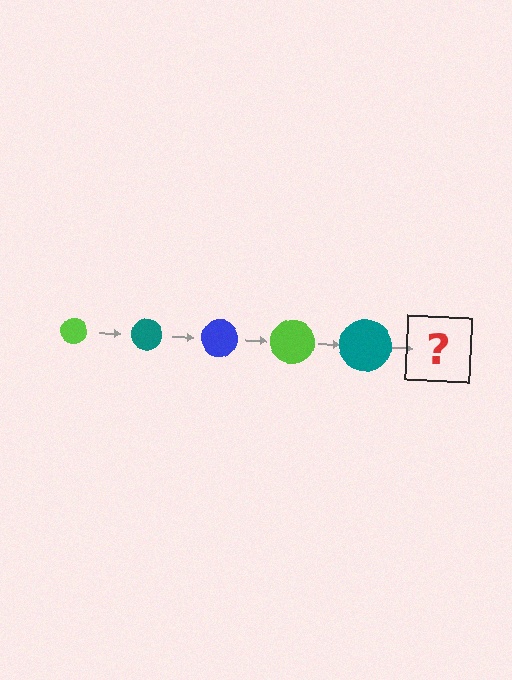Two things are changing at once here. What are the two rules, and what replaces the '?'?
The two rules are that the circle grows larger each step and the color cycles through lime, teal, and blue. The '?' should be a blue circle, larger than the previous one.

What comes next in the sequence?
The next element should be a blue circle, larger than the previous one.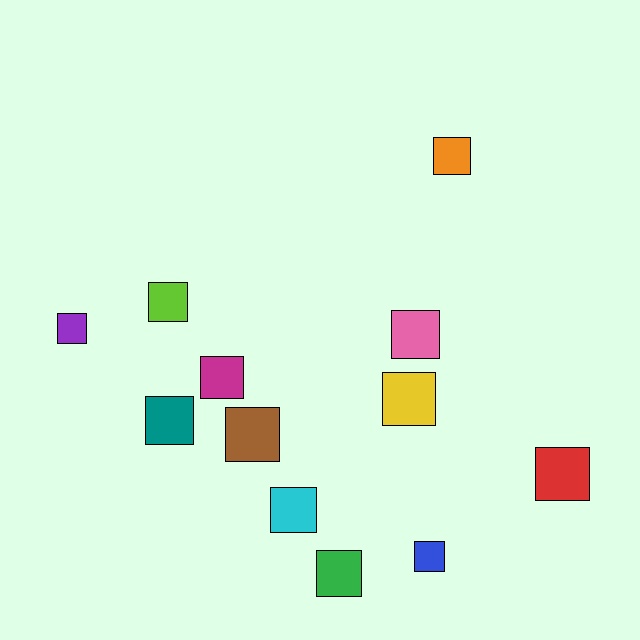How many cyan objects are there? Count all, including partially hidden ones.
There is 1 cyan object.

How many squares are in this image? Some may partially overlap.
There are 12 squares.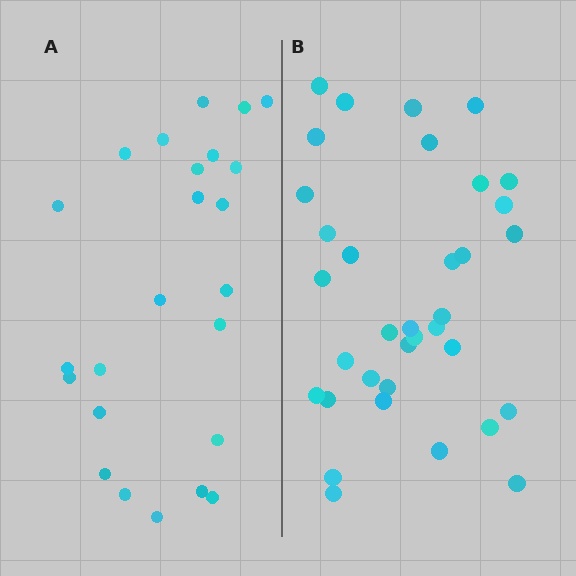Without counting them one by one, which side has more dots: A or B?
Region B (the right region) has more dots.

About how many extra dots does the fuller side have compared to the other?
Region B has roughly 12 or so more dots than region A.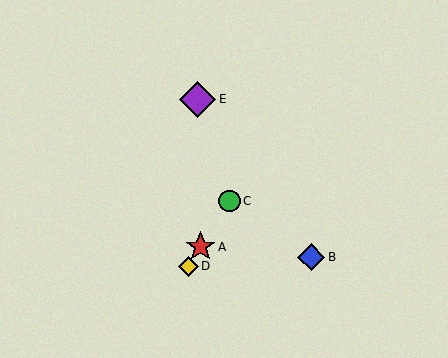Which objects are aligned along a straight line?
Objects A, C, D are aligned along a straight line.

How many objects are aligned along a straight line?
3 objects (A, C, D) are aligned along a straight line.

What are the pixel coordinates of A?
Object A is at (201, 247).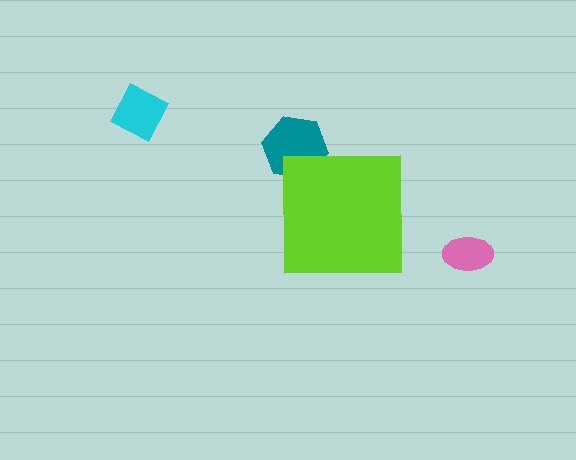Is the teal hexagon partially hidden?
Yes, the teal hexagon is partially hidden behind the lime square.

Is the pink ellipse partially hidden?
No, the pink ellipse is fully visible.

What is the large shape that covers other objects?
A lime square.